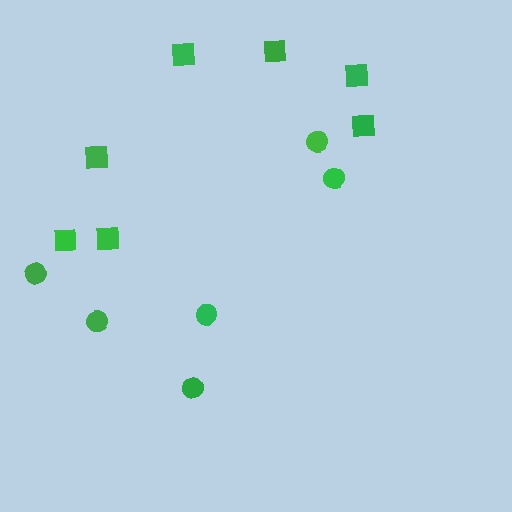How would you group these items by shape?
There are 2 groups: one group of squares (7) and one group of circles (6).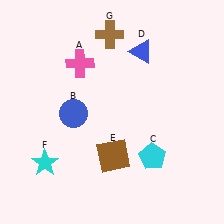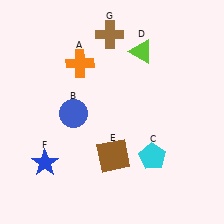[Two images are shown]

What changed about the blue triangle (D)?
In Image 1, D is blue. In Image 2, it changed to lime.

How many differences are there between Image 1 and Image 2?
There are 3 differences between the two images.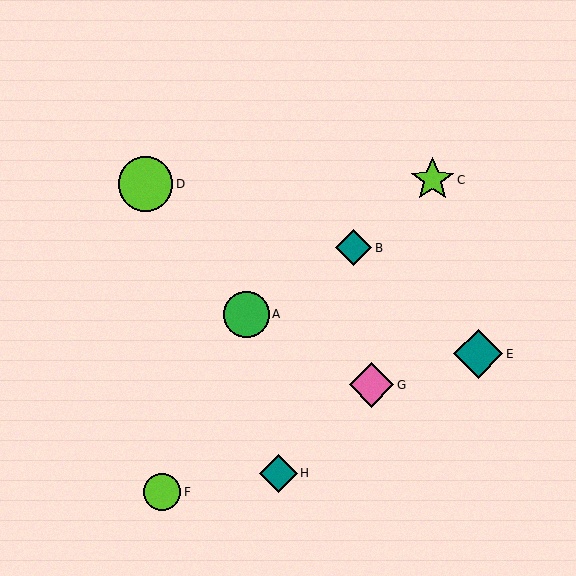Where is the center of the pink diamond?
The center of the pink diamond is at (371, 385).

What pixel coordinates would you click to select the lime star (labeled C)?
Click at (433, 180) to select the lime star C.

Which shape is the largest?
The lime circle (labeled D) is the largest.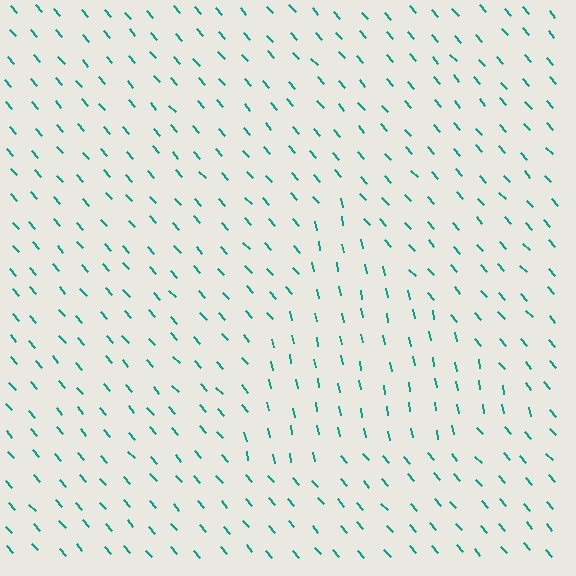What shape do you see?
I see a triangle.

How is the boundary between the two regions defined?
The boundary is defined purely by a change in line orientation (approximately 31 degrees difference). All lines are the same color and thickness.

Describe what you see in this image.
The image is filled with small teal line segments. A triangle region in the image has lines oriented differently from the surrounding lines, creating a visible texture boundary.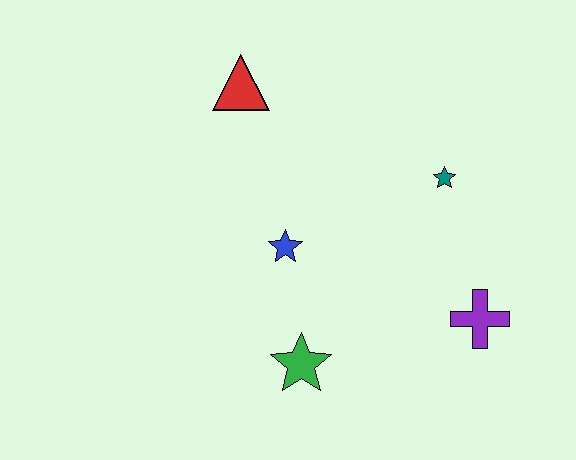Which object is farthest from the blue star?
The purple cross is farthest from the blue star.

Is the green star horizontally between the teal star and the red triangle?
Yes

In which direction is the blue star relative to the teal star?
The blue star is to the left of the teal star.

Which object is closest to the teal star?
The purple cross is closest to the teal star.